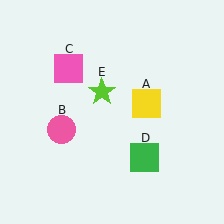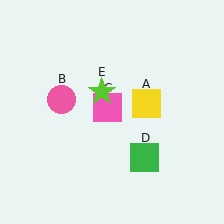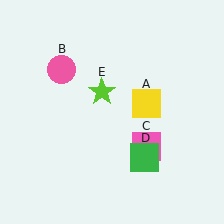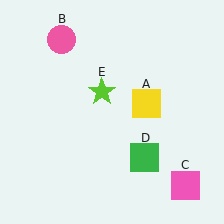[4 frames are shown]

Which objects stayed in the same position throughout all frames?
Yellow square (object A) and green square (object D) and lime star (object E) remained stationary.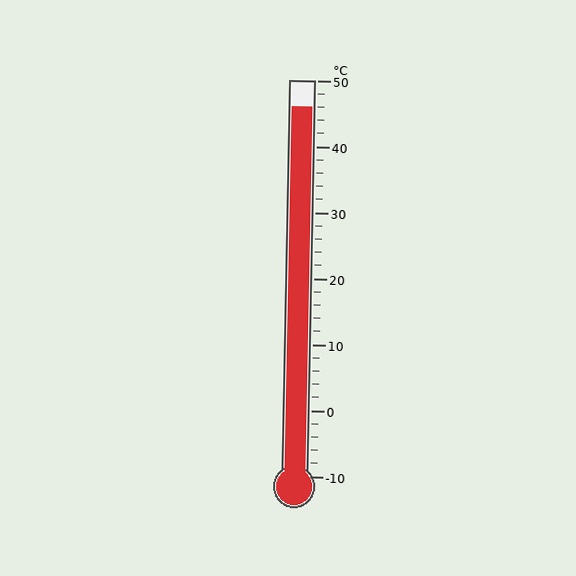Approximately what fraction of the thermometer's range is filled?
The thermometer is filled to approximately 95% of its range.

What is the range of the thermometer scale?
The thermometer scale ranges from -10°C to 50°C.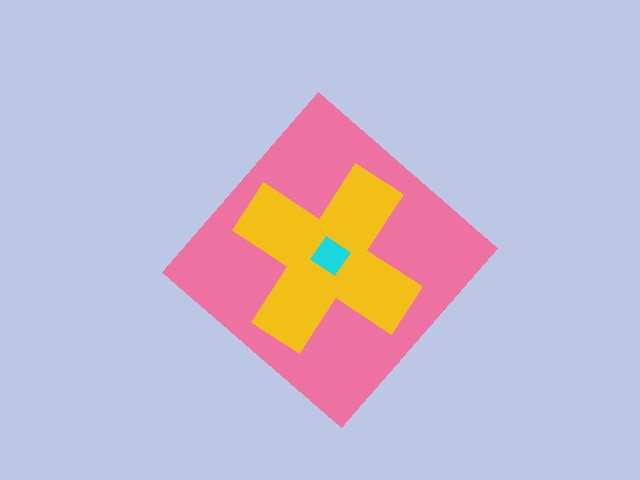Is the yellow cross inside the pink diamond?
Yes.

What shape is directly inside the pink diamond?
The yellow cross.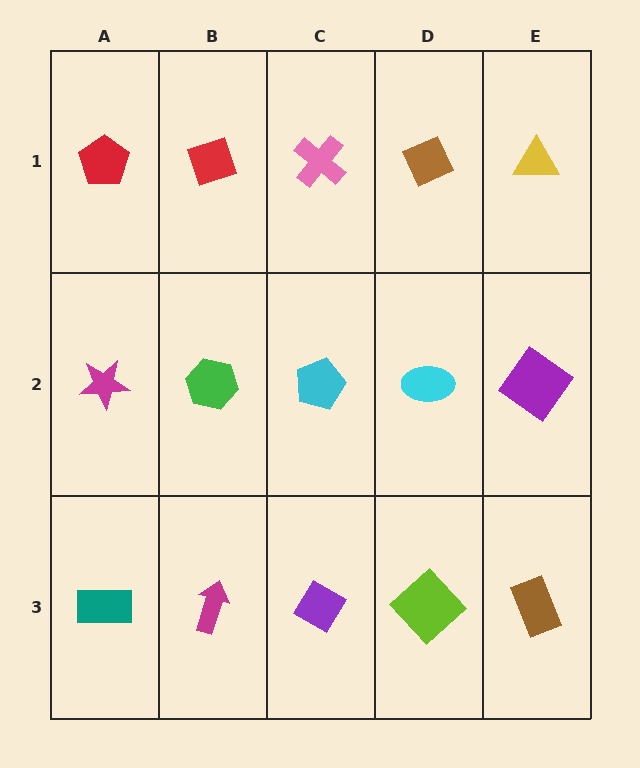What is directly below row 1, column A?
A magenta star.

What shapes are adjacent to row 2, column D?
A brown diamond (row 1, column D), a lime diamond (row 3, column D), a cyan pentagon (row 2, column C), a purple diamond (row 2, column E).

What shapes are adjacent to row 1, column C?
A cyan pentagon (row 2, column C), a red diamond (row 1, column B), a brown diamond (row 1, column D).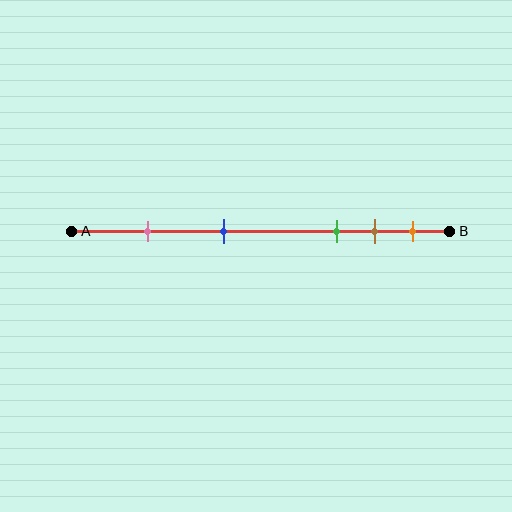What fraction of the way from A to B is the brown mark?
The brown mark is approximately 80% (0.8) of the way from A to B.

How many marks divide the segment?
There are 5 marks dividing the segment.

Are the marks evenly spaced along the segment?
No, the marks are not evenly spaced.